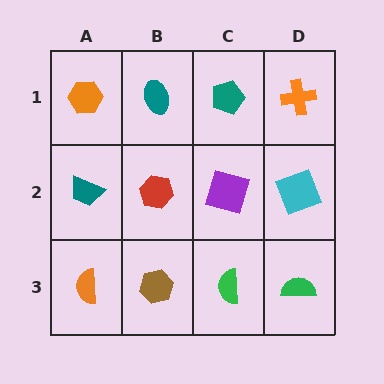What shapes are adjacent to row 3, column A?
A teal trapezoid (row 2, column A), a brown hexagon (row 3, column B).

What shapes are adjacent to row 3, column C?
A purple square (row 2, column C), a brown hexagon (row 3, column B), a green semicircle (row 3, column D).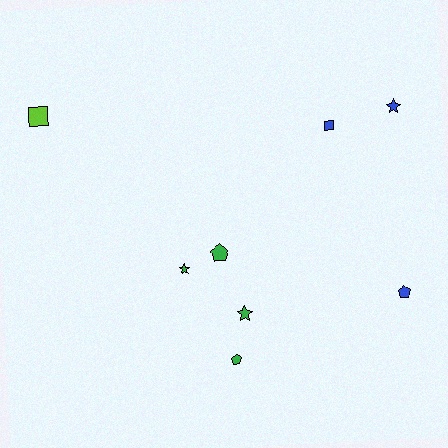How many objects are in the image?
There are 8 objects.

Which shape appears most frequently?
Pentagon, with 3 objects.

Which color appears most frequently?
Green, with 4 objects.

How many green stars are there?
There are 2 green stars.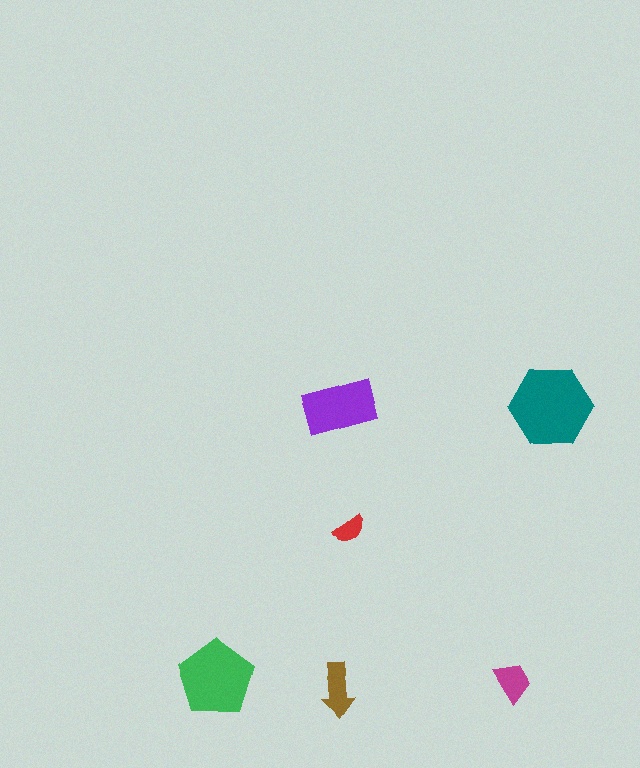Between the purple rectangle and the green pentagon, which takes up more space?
The green pentagon.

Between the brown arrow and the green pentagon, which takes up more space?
The green pentagon.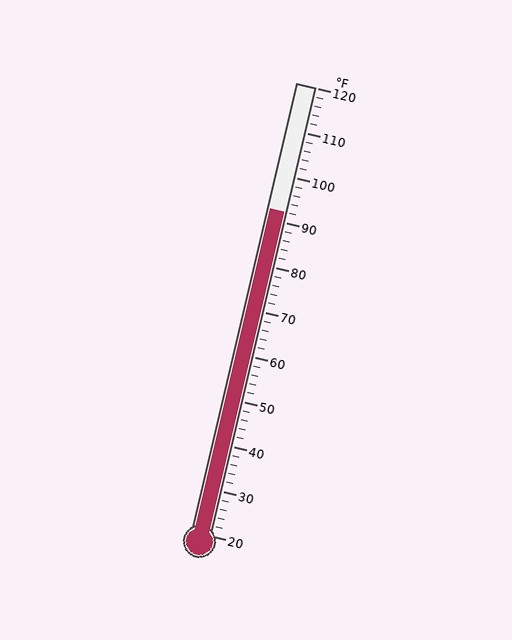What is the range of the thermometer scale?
The thermometer scale ranges from 20°F to 120°F.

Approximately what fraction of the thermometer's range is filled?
The thermometer is filled to approximately 70% of its range.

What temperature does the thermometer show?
The thermometer shows approximately 92°F.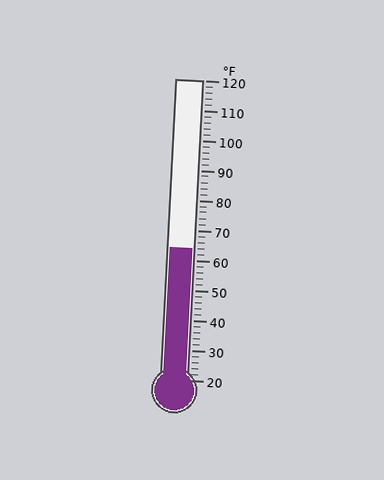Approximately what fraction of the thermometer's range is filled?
The thermometer is filled to approximately 45% of its range.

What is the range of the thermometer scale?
The thermometer scale ranges from 20°F to 120°F.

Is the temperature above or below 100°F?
The temperature is below 100°F.